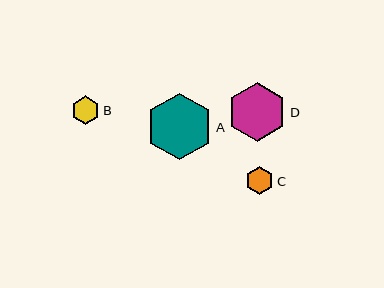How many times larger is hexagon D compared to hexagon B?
Hexagon D is approximately 2.1 times the size of hexagon B.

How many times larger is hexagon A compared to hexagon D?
Hexagon A is approximately 1.1 times the size of hexagon D.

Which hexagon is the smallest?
Hexagon C is the smallest with a size of approximately 28 pixels.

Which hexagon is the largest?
Hexagon A is the largest with a size of approximately 67 pixels.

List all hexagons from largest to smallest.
From largest to smallest: A, D, B, C.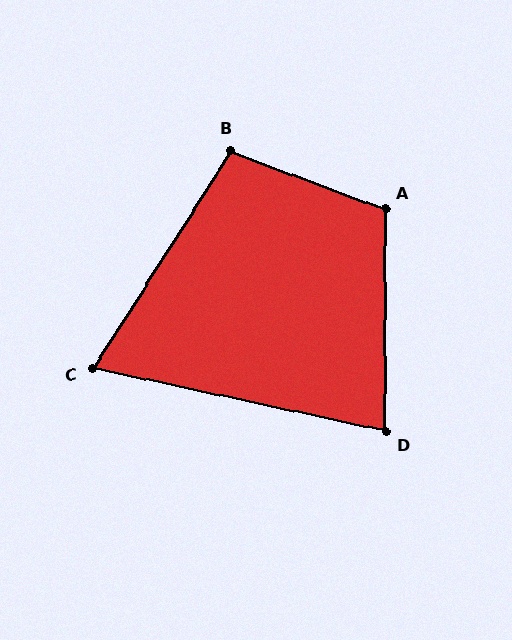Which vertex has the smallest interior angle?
C, at approximately 70 degrees.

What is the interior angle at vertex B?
Approximately 102 degrees (obtuse).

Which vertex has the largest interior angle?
A, at approximately 110 degrees.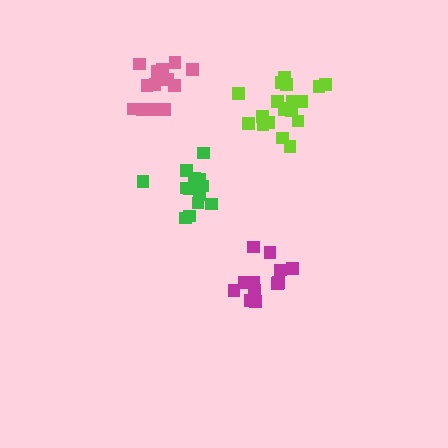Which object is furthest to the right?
The lime cluster is rightmost.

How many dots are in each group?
Group 1: 13 dots, Group 2: 13 dots, Group 3: 15 dots, Group 4: 19 dots (60 total).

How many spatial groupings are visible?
There are 4 spatial groupings.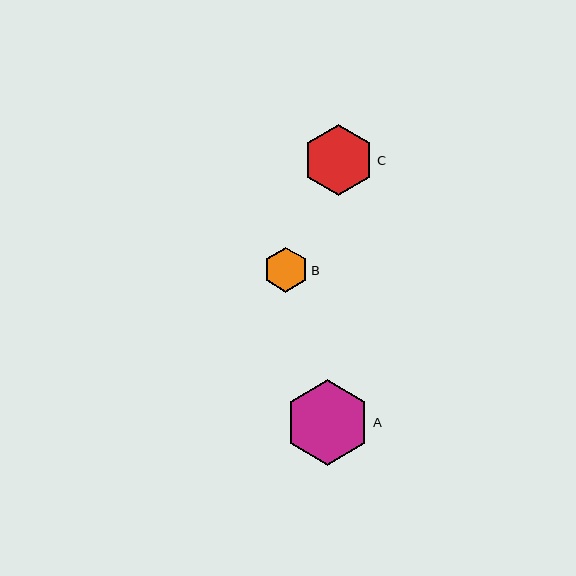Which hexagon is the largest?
Hexagon A is the largest with a size of approximately 86 pixels.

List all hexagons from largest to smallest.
From largest to smallest: A, C, B.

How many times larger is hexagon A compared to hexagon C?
Hexagon A is approximately 1.2 times the size of hexagon C.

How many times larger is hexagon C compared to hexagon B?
Hexagon C is approximately 1.6 times the size of hexagon B.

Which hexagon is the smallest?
Hexagon B is the smallest with a size of approximately 45 pixels.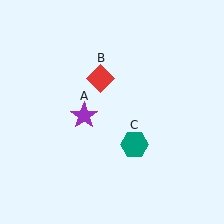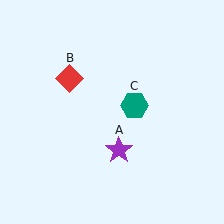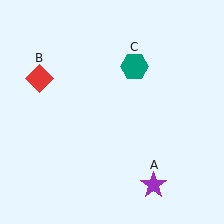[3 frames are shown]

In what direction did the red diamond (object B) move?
The red diamond (object B) moved left.